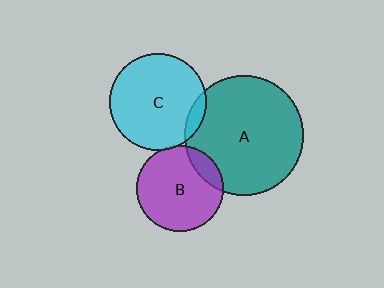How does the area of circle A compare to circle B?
Approximately 1.9 times.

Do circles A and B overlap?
Yes.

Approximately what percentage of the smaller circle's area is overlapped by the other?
Approximately 15%.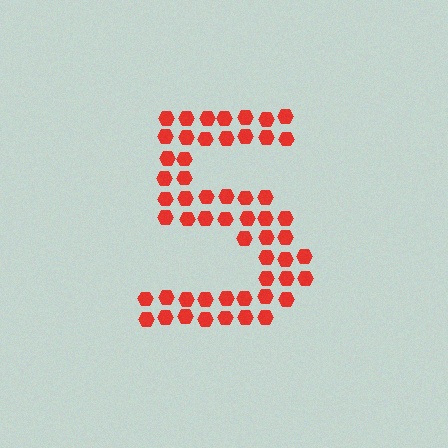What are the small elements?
The small elements are hexagons.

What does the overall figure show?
The overall figure shows the digit 5.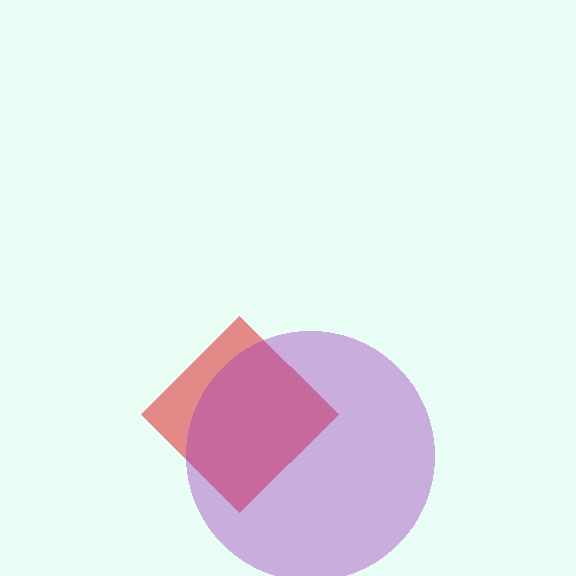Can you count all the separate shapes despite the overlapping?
Yes, there are 2 separate shapes.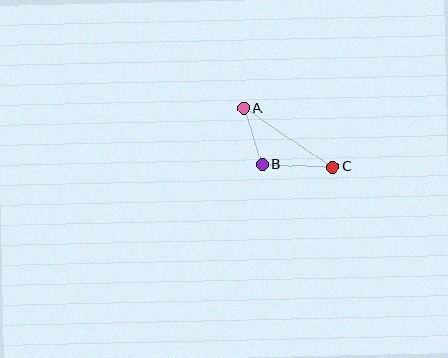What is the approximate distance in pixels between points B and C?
The distance between B and C is approximately 71 pixels.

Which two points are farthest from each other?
Points A and C are farthest from each other.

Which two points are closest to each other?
Points A and B are closest to each other.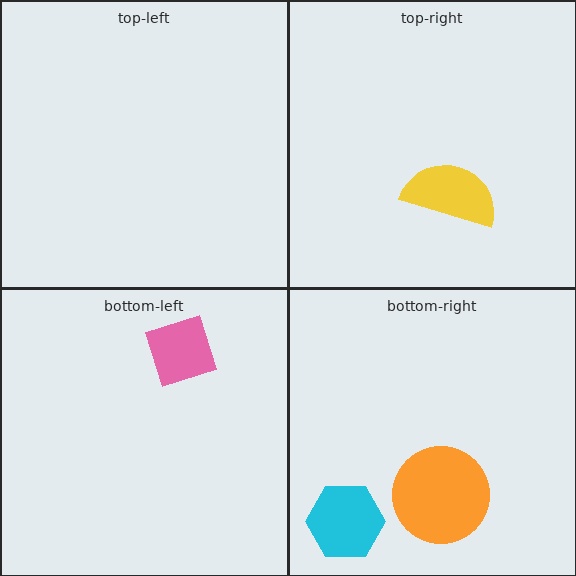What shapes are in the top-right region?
The yellow semicircle.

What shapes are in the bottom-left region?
The pink diamond.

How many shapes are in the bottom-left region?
1.